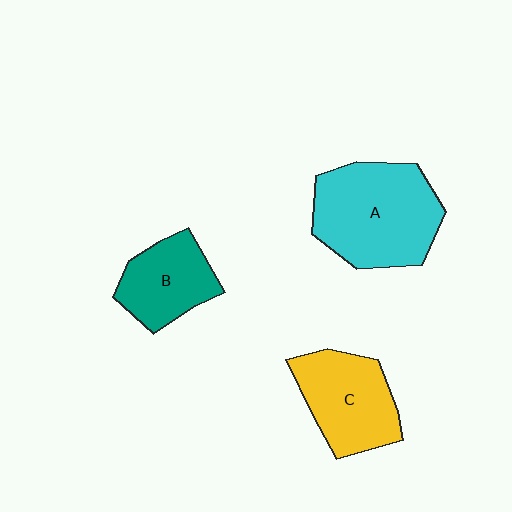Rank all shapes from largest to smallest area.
From largest to smallest: A (cyan), C (yellow), B (teal).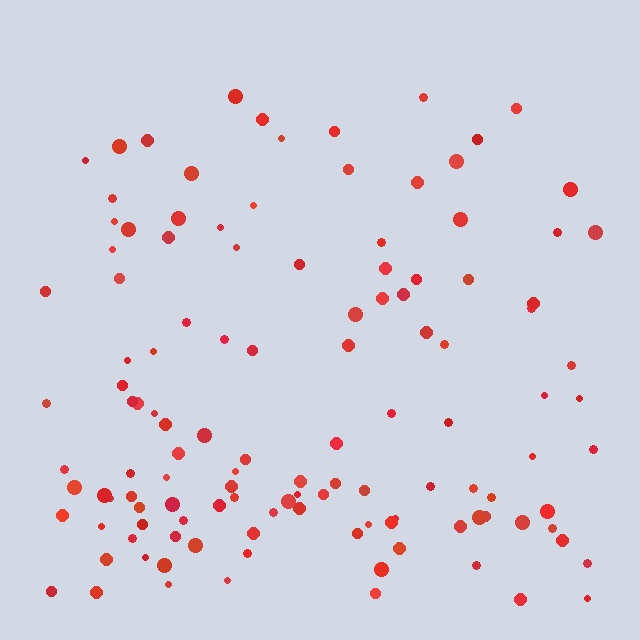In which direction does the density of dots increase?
From top to bottom, with the bottom side densest.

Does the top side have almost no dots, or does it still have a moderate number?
Still a moderate number, just noticeably fewer than the bottom.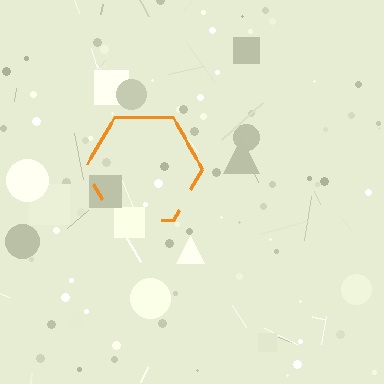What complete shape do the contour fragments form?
The contour fragments form a hexagon.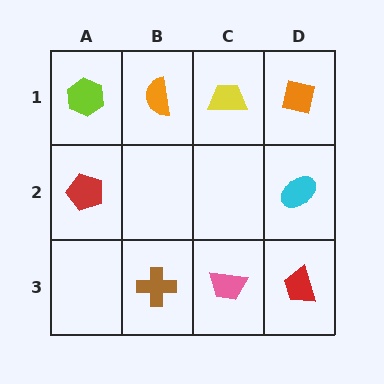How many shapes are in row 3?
3 shapes.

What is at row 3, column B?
A brown cross.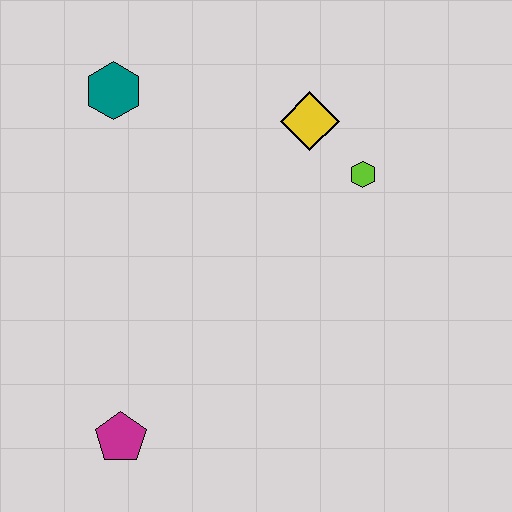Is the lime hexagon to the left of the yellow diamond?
No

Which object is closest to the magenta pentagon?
The teal hexagon is closest to the magenta pentagon.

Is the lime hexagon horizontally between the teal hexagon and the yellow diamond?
No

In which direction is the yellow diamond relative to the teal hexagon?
The yellow diamond is to the right of the teal hexagon.